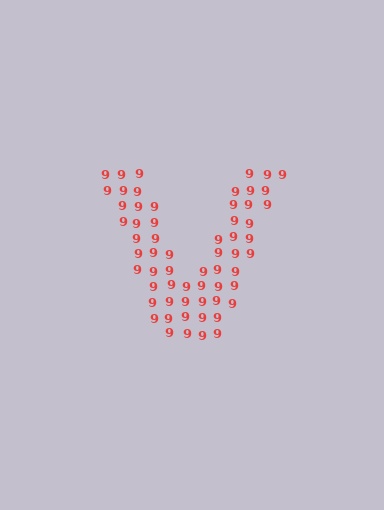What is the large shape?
The large shape is the letter V.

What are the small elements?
The small elements are digit 9's.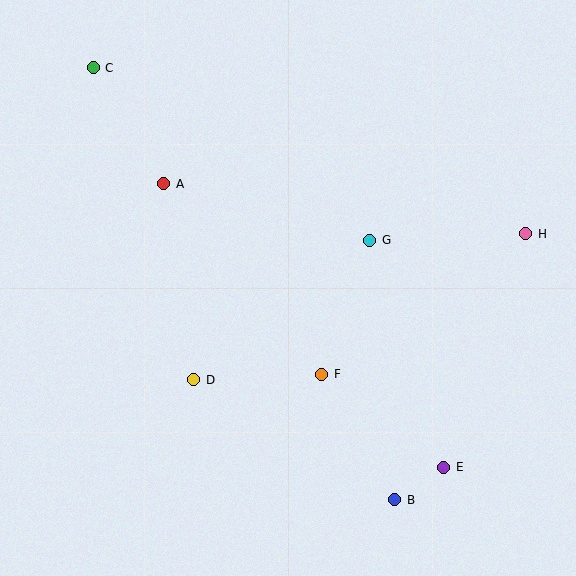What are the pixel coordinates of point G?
Point G is at (370, 240).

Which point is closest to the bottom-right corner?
Point E is closest to the bottom-right corner.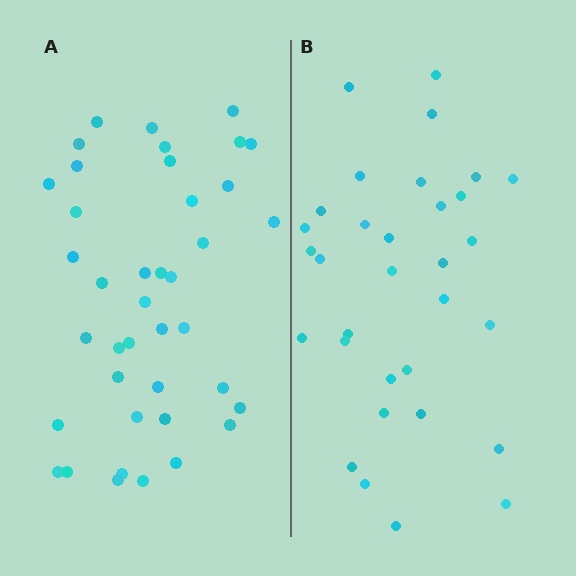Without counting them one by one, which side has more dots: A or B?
Region A (the left region) has more dots.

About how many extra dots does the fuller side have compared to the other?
Region A has roughly 8 or so more dots than region B.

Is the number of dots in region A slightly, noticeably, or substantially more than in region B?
Region A has noticeably more, but not dramatically so. The ratio is roughly 1.2 to 1.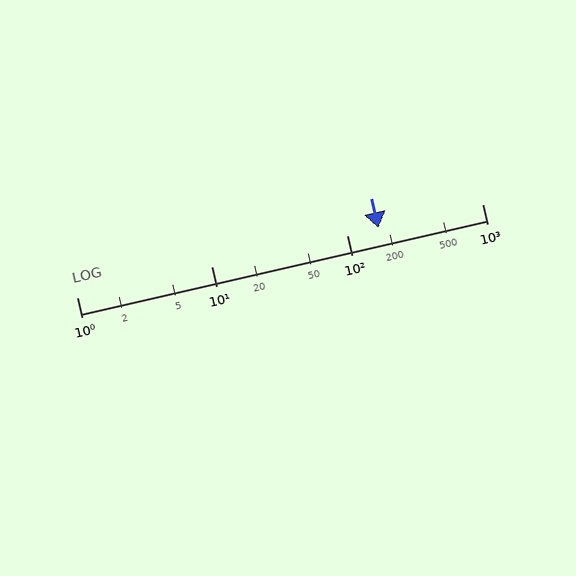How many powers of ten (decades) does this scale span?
The scale spans 3 decades, from 1 to 1000.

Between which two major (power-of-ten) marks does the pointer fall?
The pointer is between 100 and 1000.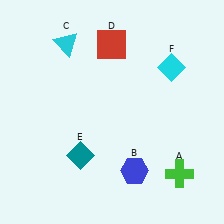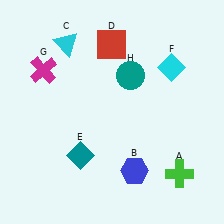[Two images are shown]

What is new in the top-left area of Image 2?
A magenta cross (G) was added in the top-left area of Image 2.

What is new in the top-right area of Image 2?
A teal circle (H) was added in the top-right area of Image 2.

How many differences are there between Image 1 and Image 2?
There are 2 differences between the two images.